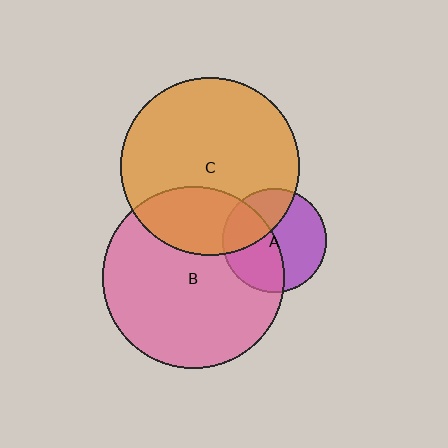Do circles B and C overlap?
Yes.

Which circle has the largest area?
Circle B (pink).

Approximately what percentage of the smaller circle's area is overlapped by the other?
Approximately 25%.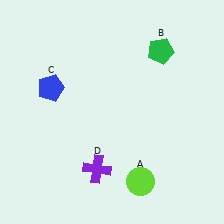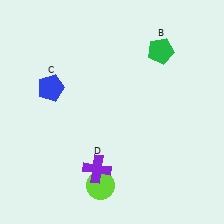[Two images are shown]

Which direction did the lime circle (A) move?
The lime circle (A) moved left.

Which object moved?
The lime circle (A) moved left.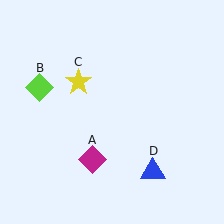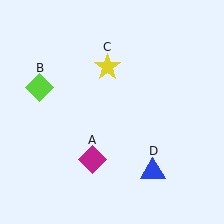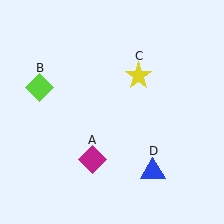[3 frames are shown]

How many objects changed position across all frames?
1 object changed position: yellow star (object C).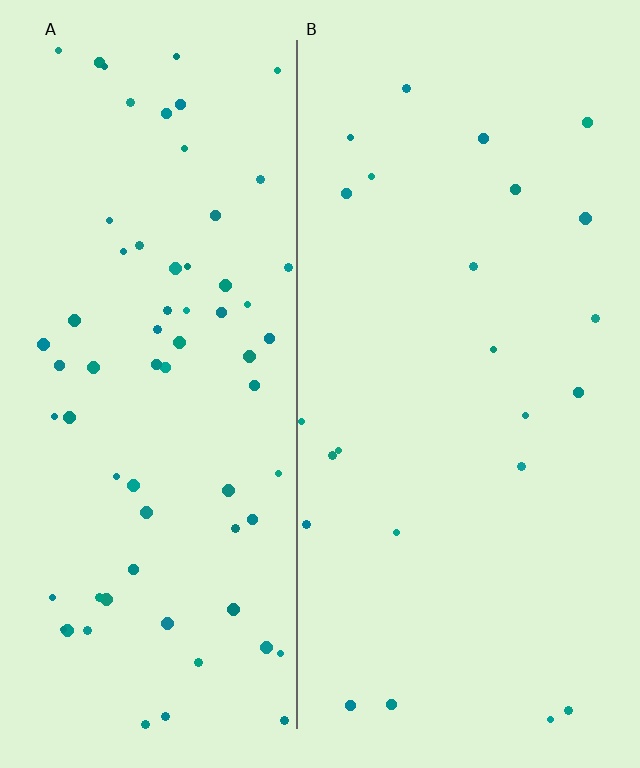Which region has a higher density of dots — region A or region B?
A (the left).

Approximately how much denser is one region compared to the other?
Approximately 2.9× — region A over region B.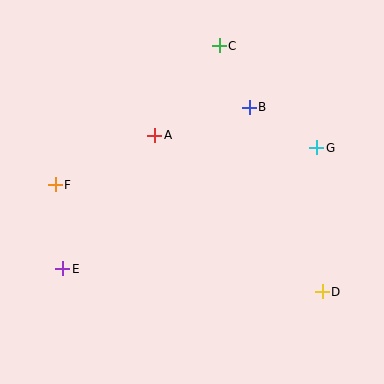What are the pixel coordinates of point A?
Point A is at (155, 135).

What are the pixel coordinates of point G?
Point G is at (317, 148).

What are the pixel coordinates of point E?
Point E is at (63, 269).